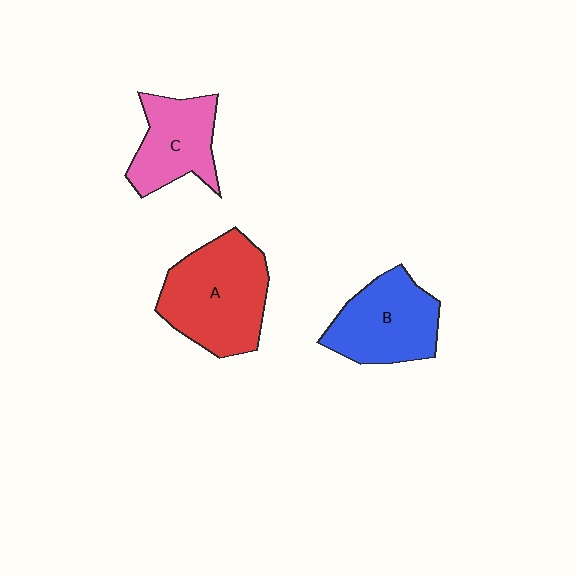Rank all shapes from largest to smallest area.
From largest to smallest: A (red), B (blue), C (pink).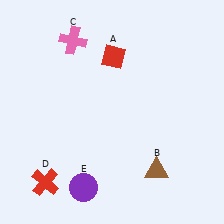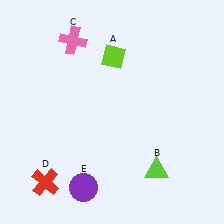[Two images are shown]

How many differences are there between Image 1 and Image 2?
There are 2 differences between the two images.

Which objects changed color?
A changed from red to lime. B changed from brown to lime.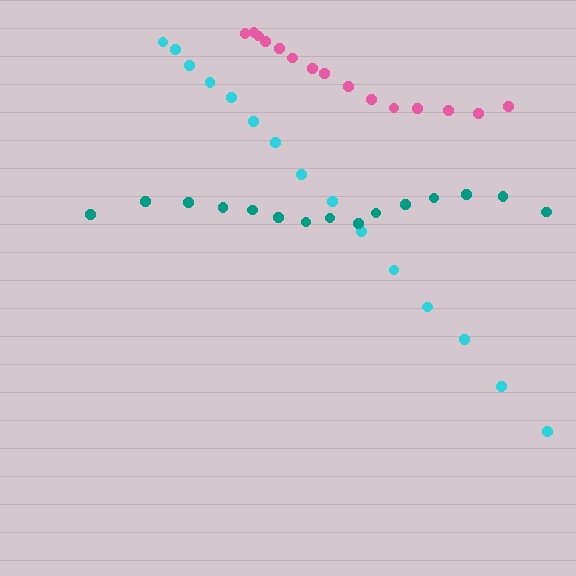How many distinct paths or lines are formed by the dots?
There are 3 distinct paths.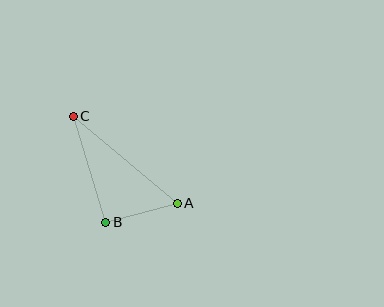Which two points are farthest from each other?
Points A and C are farthest from each other.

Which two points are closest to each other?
Points A and B are closest to each other.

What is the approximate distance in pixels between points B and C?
The distance between B and C is approximately 111 pixels.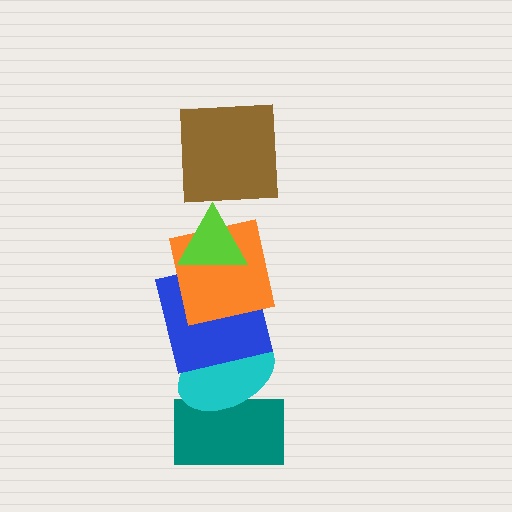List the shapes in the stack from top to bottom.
From top to bottom: the brown square, the lime triangle, the orange square, the blue square, the cyan ellipse, the teal rectangle.